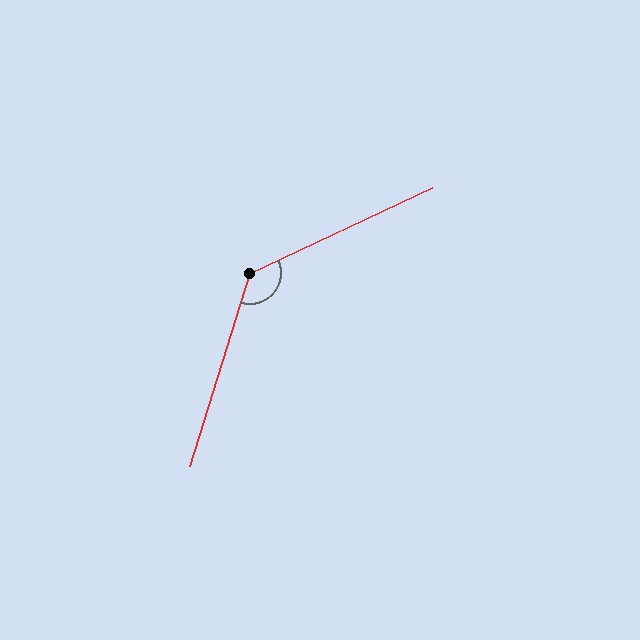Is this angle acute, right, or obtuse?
It is obtuse.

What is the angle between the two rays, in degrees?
Approximately 132 degrees.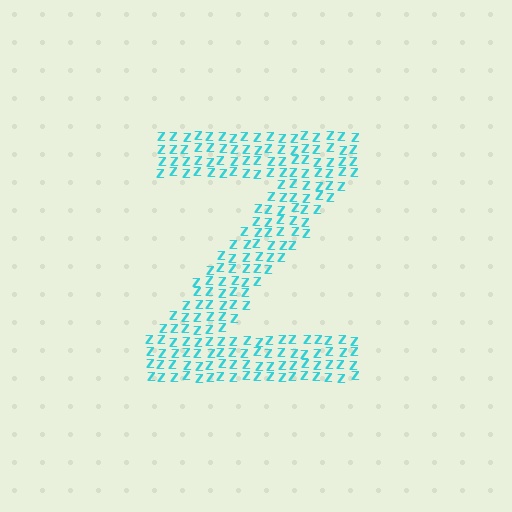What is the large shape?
The large shape is the letter Z.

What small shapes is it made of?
It is made of small letter Z's.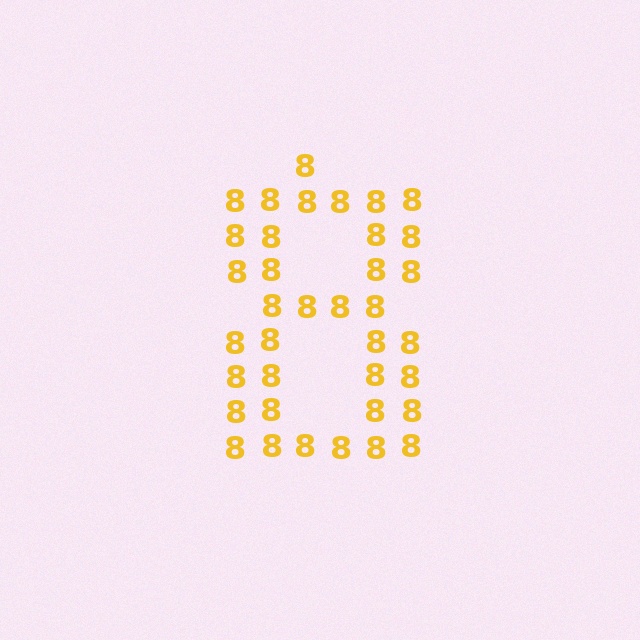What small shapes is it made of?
It is made of small digit 8's.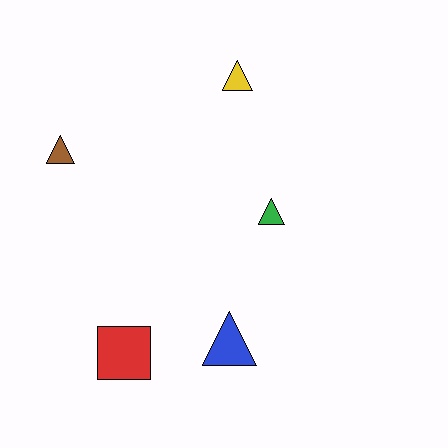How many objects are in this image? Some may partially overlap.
There are 5 objects.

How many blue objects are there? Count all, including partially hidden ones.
There is 1 blue object.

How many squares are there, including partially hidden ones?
There is 1 square.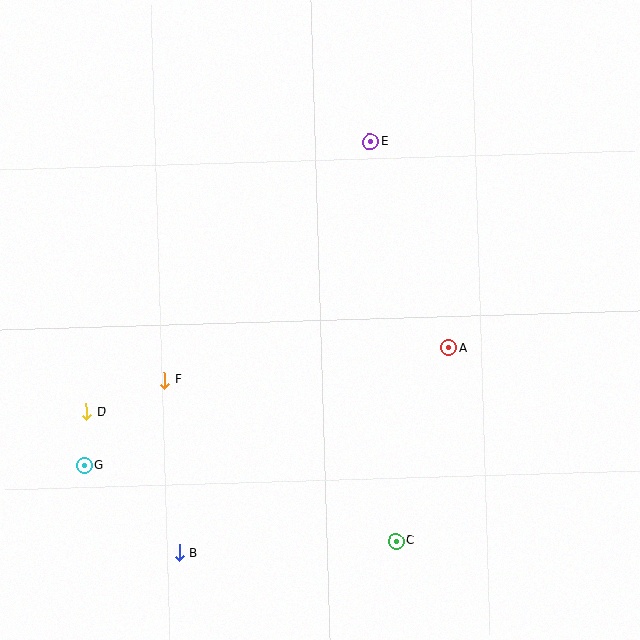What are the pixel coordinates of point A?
Point A is at (449, 348).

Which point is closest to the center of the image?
Point A at (449, 348) is closest to the center.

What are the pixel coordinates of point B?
Point B is at (179, 553).